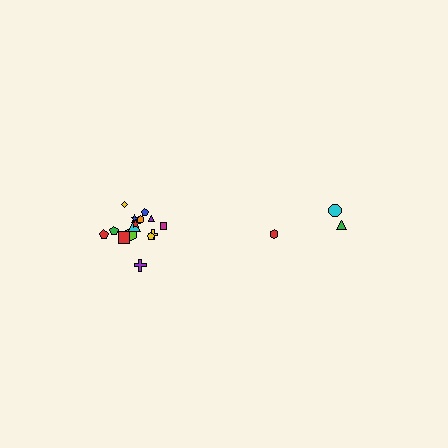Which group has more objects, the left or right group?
The left group.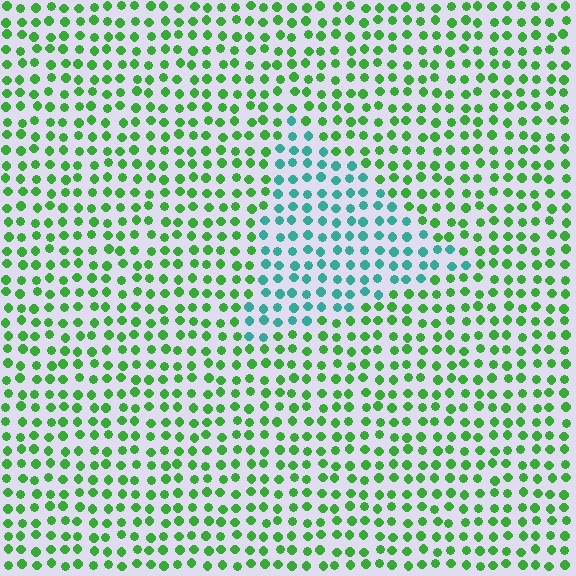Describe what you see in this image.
The image is filled with small green elements in a uniform arrangement. A triangle-shaped region is visible where the elements are tinted to a slightly different hue, forming a subtle color boundary.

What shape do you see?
I see a triangle.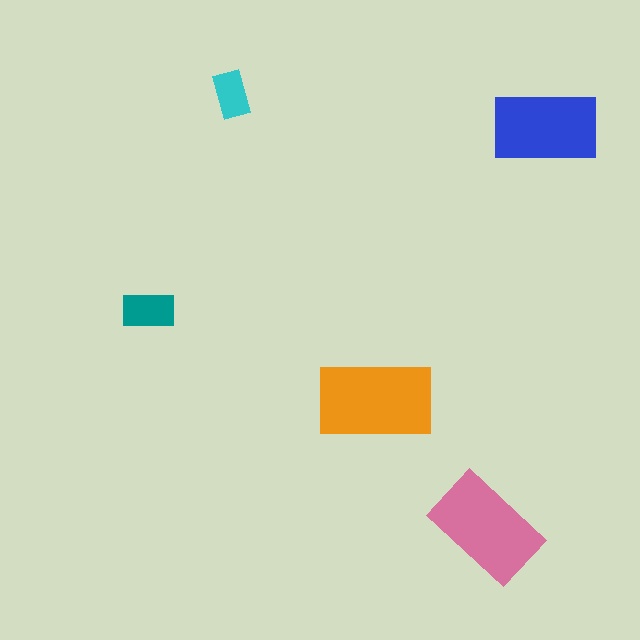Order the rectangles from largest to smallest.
the orange one, the pink one, the blue one, the teal one, the cyan one.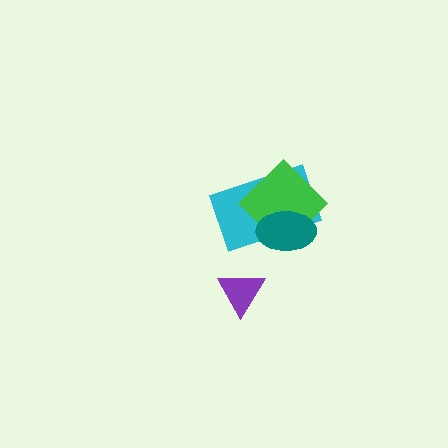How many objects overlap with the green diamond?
2 objects overlap with the green diamond.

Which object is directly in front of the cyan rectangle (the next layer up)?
The green diamond is directly in front of the cyan rectangle.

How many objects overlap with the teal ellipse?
2 objects overlap with the teal ellipse.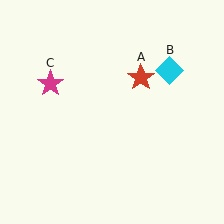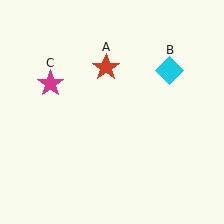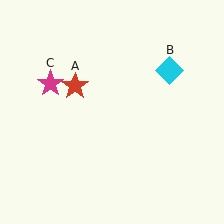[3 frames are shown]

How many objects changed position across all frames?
1 object changed position: red star (object A).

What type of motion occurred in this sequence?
The red star (object A) rotated counterclockwise around the center of the scene.